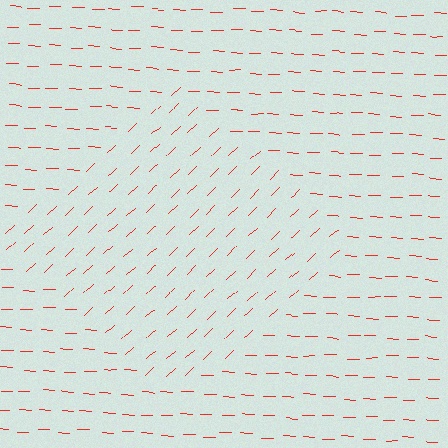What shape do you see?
I see a diamond.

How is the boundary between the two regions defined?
The boundary is defined purely by a change in line orientation (approximately 45 degrees difference). All lines are the same color and thickness.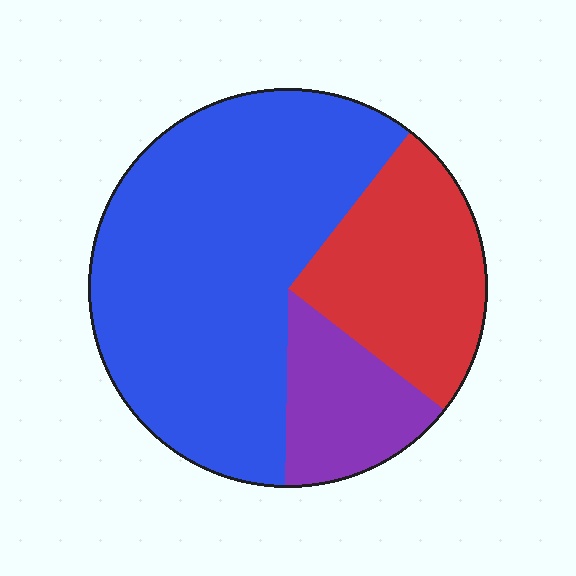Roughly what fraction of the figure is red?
Red covers roughly 25% of the figure.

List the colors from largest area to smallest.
From largest to smallest: blue, red, purple.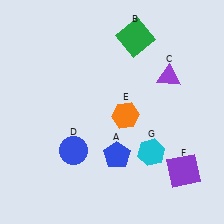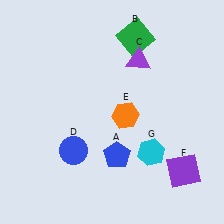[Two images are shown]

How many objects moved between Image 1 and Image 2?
1 object moved between the two images.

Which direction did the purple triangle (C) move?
The purple triangle (C) moved left.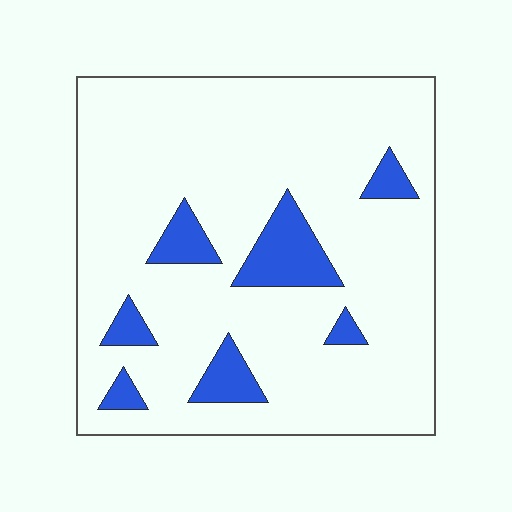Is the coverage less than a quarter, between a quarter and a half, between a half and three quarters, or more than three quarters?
Less than a quarter.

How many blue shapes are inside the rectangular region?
7.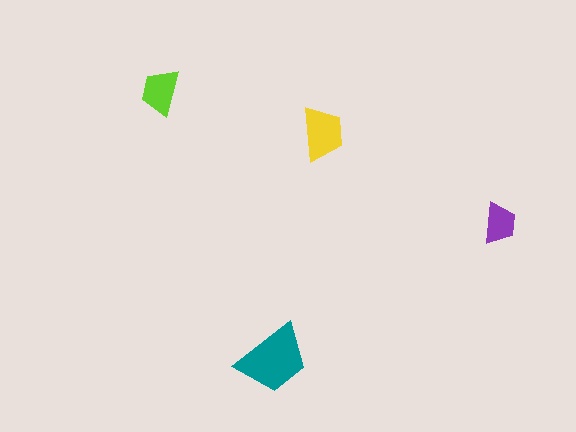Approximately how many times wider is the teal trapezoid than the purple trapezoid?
About 2 times wider.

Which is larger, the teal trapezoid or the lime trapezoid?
The teal one.